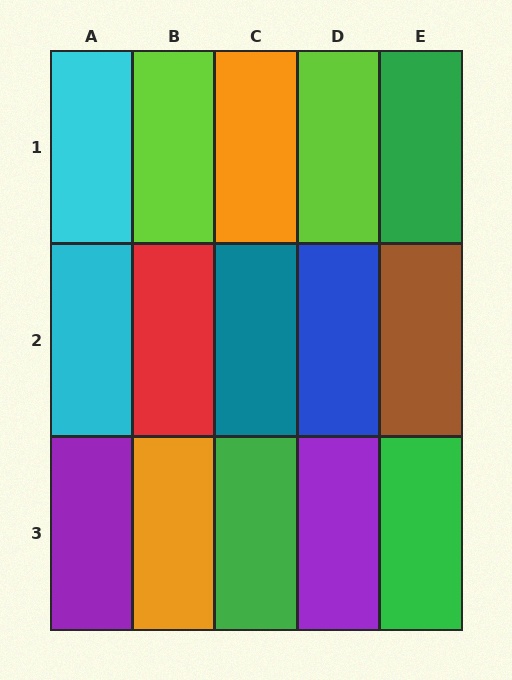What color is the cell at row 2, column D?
Blue.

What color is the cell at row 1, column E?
Green.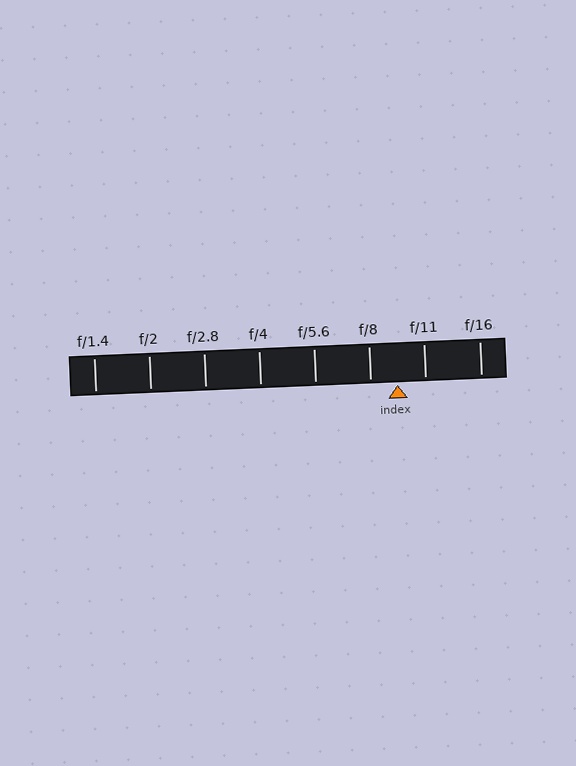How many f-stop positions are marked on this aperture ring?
There are 8 f-stop positions marked.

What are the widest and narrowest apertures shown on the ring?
The widest aperture shown is f/1.4 and the narrowest is f/16.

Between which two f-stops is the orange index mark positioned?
The index mark is between f/8 and f/11.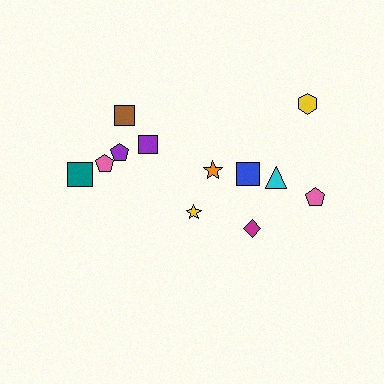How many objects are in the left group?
There are 5 objects.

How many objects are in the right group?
There are 7 objects.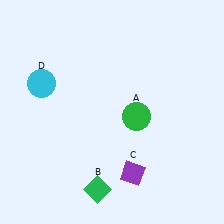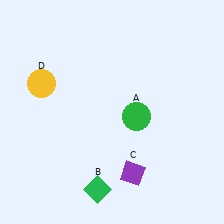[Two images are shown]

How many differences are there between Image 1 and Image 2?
There is 1 difference between the two images.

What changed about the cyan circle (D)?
In Image 1, D is cyan. In Image 2, it changed to yellow.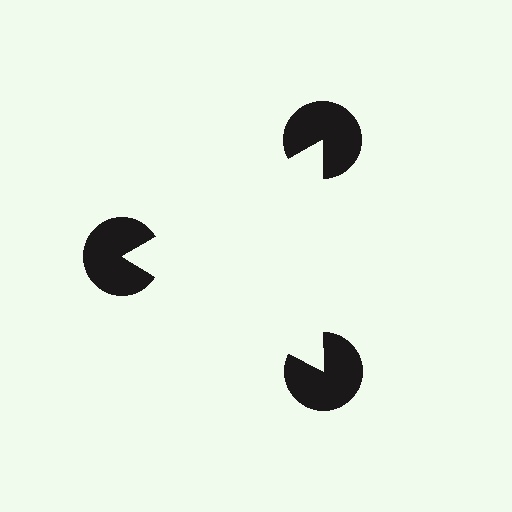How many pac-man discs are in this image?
There are 3 — one at each vertex of the illusory triangle.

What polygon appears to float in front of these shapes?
An illusory triangle — its edges are inferred from the aligned wedge cuts in the pac-man discs, not physically drawn.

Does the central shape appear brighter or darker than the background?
It typically appears slightly brighter than the background, even though no actual brightness change is drawn.